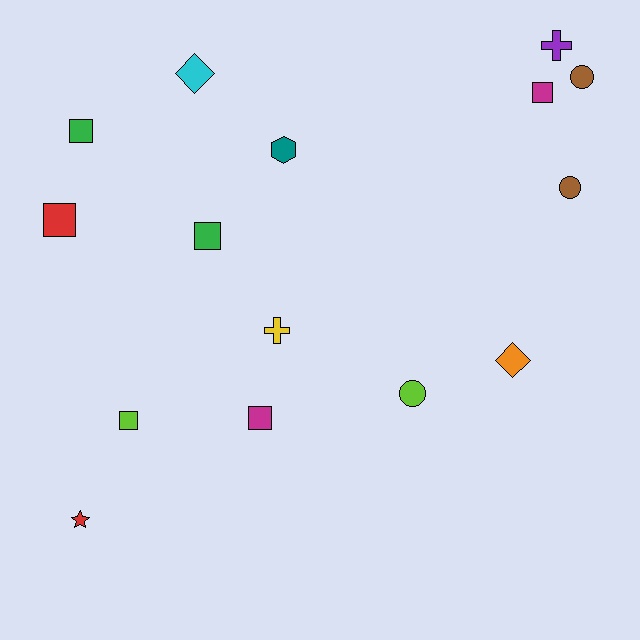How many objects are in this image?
There are 15 objects.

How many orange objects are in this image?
There is 1 orange object.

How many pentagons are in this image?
There are no pentagons.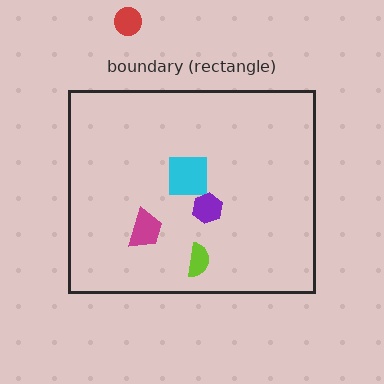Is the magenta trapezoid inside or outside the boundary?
Inside.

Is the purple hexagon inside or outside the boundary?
Inside.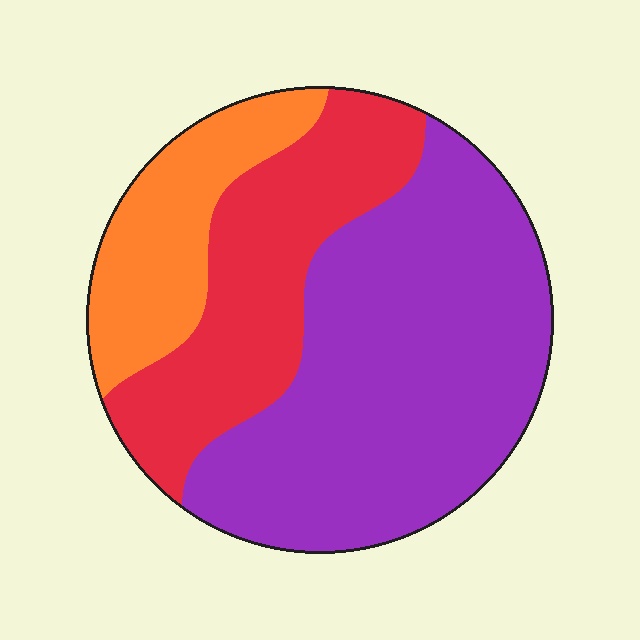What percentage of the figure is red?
Red takes up between a sixth and a third of the figure.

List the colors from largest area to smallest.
From largest to smallest: purple, red, orange.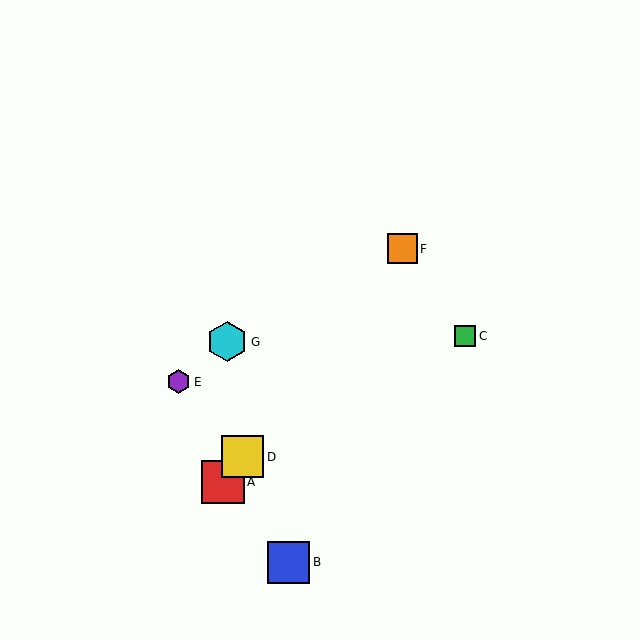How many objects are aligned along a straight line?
3 objects (A, D, F) are aligned along a straight line.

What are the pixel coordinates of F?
Object F is at (402, 249).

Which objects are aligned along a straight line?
Objects A, D, F are aligned along a straight line.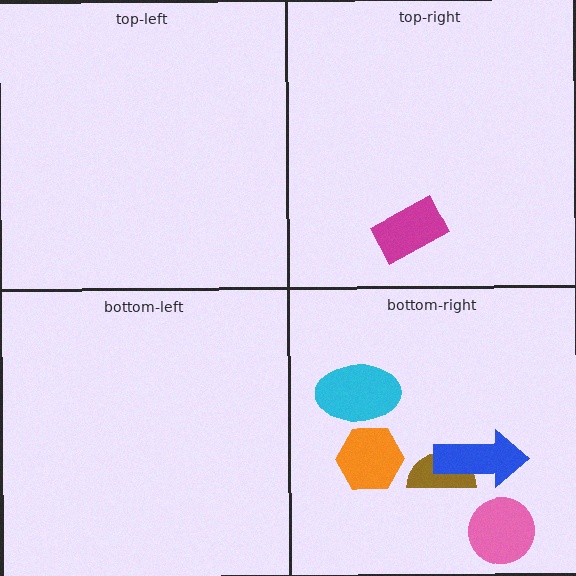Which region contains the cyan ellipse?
The bottom-right region.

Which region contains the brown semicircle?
The bottom-right region.